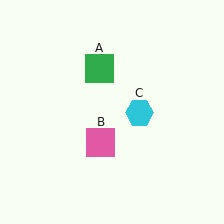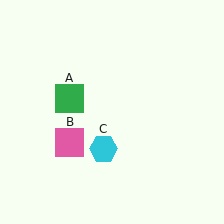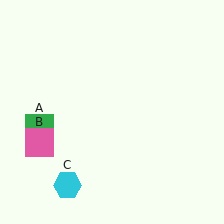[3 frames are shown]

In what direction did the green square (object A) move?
The green square (object A) moved down and to the left.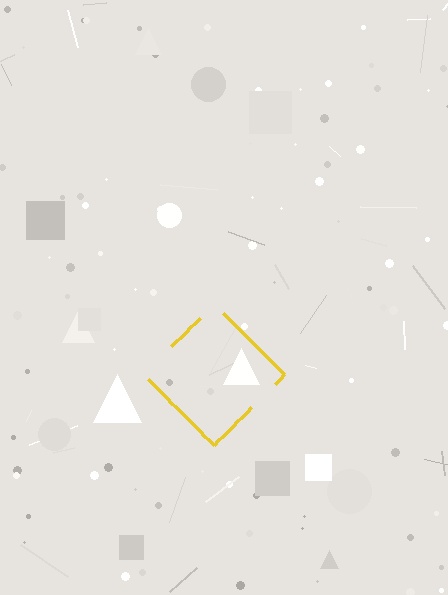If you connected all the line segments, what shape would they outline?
They would outline a diamond.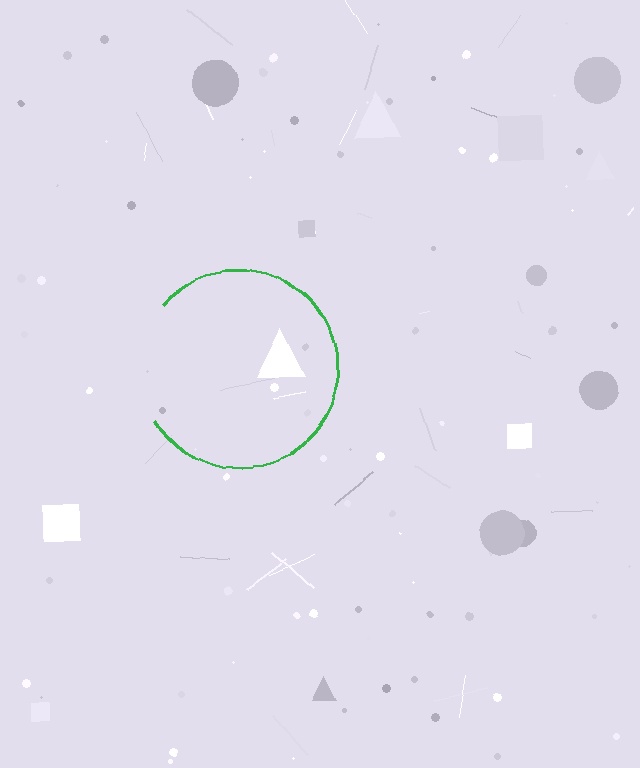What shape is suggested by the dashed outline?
The dashed outline suggests a circle.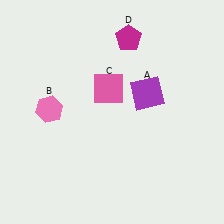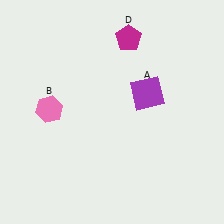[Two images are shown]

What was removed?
The pink square (C) was removed in Image 2.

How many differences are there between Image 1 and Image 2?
There is 1 difference between the two images.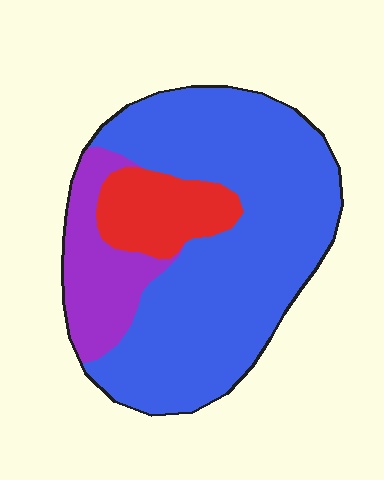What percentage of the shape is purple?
Purple covers around 15% of the shape.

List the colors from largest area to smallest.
From largest to smallest: blue, purple, red.